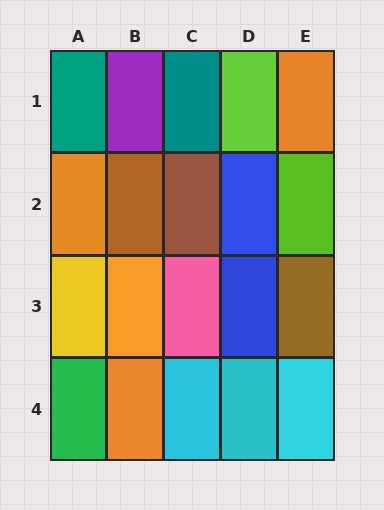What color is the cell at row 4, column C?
Cyan.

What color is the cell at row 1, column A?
Teal.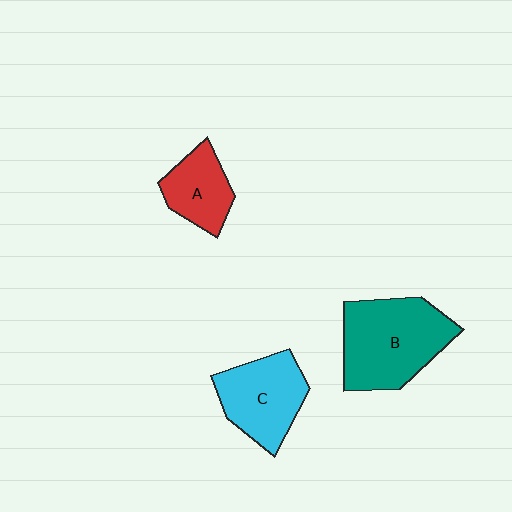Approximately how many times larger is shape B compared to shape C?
Approximately 1.4 times.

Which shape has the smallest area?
Shape A (red).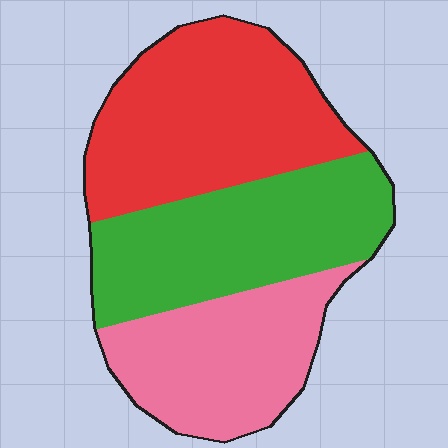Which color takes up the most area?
Red, at roughly 40%.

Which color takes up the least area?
Pink, at roughly 30%.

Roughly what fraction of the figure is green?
Green covers around 35% of the figure.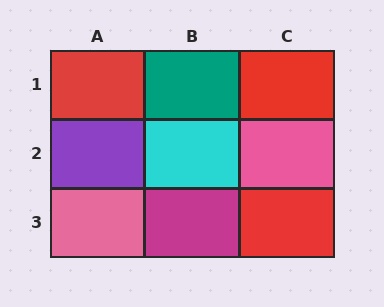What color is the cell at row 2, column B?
Cyan.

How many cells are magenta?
1 cell is magenta.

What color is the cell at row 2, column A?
Purple.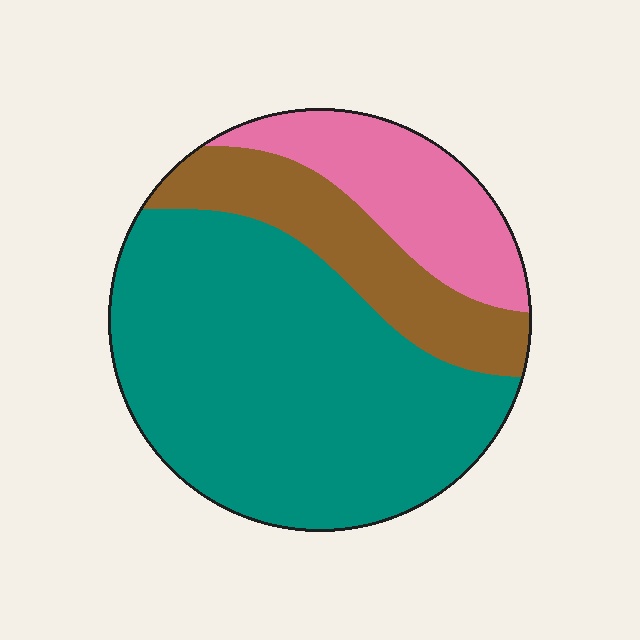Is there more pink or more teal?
Teal.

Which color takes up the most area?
Teal, at roughly 60%.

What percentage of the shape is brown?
Brown takes up about one fifth (1/5) of the shape.